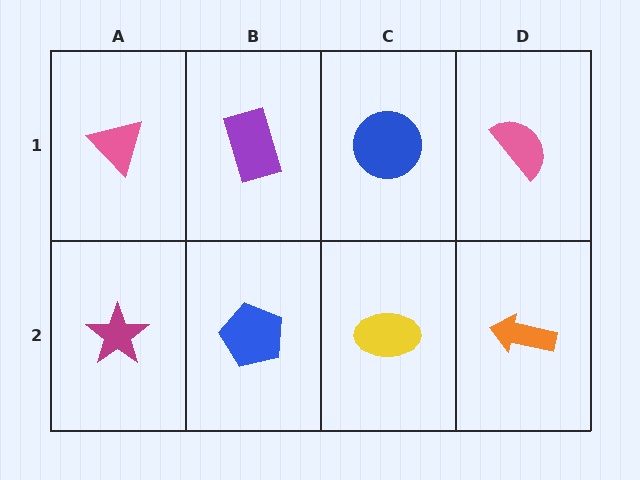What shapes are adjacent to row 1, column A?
A magenta star (row 2, column A), a purple rectangle (row 1, column B).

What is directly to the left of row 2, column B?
A magenta star.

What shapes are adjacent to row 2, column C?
A blue circle (row 1, column C), a blue pentagon (row 2, column B), an orange arrow (row 2, column D).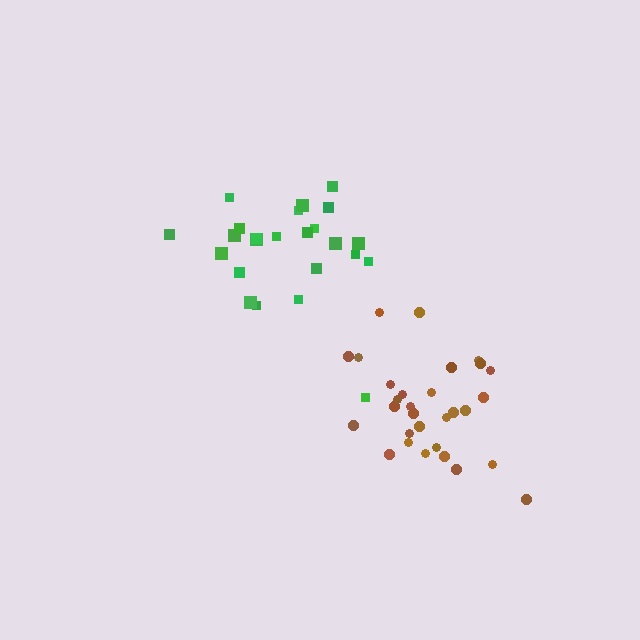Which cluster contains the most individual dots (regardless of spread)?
Brown (30).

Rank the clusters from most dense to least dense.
brown, green.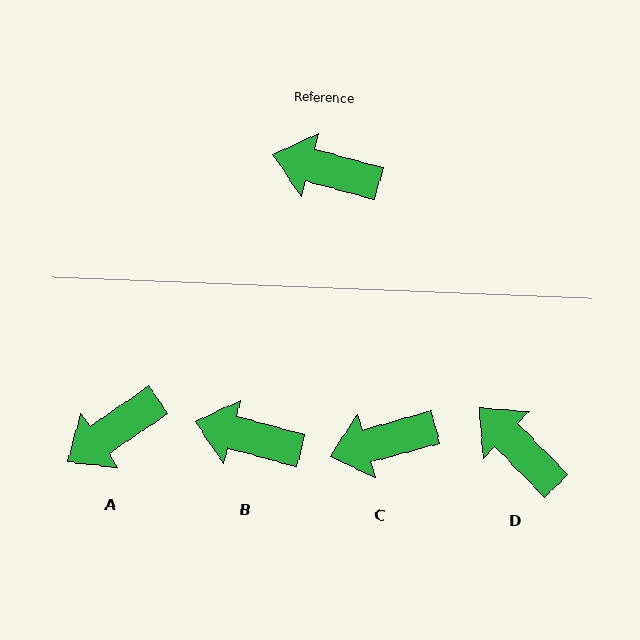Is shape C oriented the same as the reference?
No, it is off by about 30 degrees.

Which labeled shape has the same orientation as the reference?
B.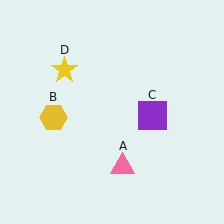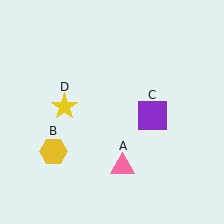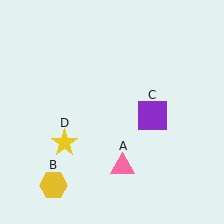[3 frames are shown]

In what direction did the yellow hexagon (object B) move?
The yellow hexagon (object B) moved down.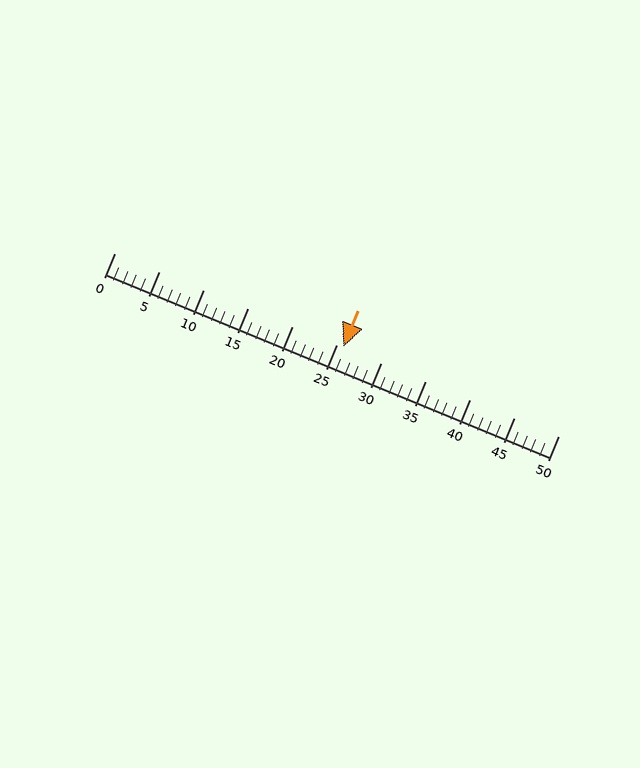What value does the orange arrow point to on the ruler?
The orange arrow points to approximately 26.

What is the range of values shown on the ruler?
The ruler shows values from 0 to 50.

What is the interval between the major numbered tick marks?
The major tick marks are spaced 5 units apart.